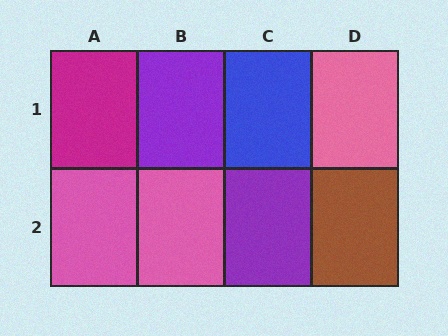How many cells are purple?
2 cells are purple.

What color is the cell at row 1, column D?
Pink.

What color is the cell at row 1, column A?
Magenta.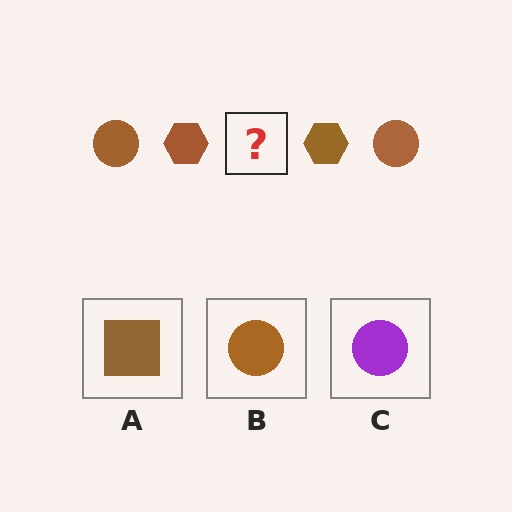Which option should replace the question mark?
Option B.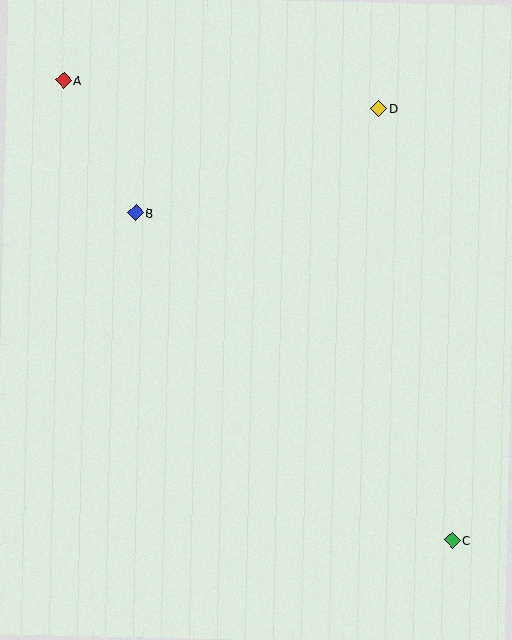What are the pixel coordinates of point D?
Point D is at (379, 109).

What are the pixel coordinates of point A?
Point A is at (64, 80).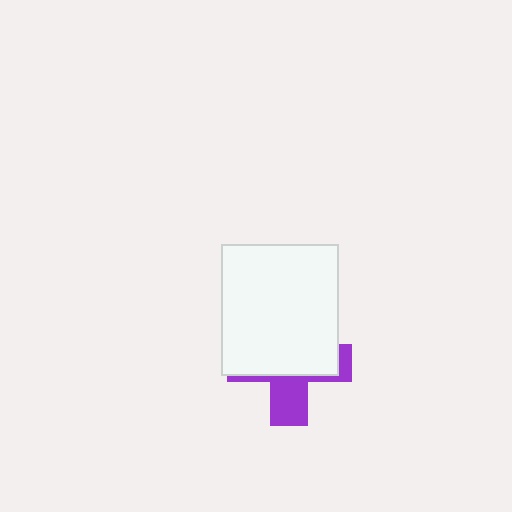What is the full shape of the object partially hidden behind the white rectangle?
The partially hidden object is a purple cross.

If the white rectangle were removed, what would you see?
You would see the complete purple cross.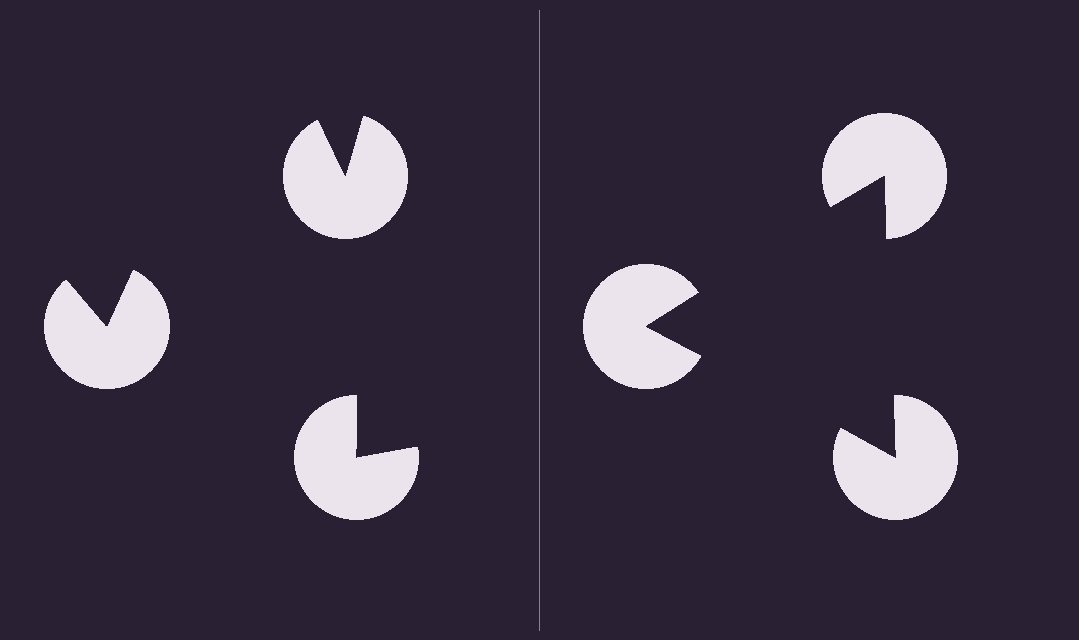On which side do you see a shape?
An illusory triangle appears on the right side. On the left side the wedge cuts are rotated, so no coherent shape forms.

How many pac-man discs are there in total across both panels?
6 — 3 on each side.